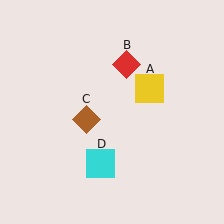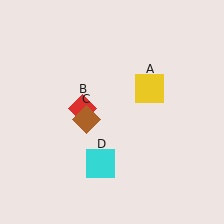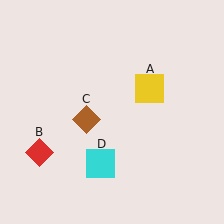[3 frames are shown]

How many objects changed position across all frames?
1 object changed position: red diamond (object B).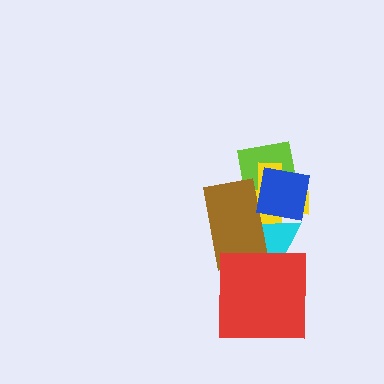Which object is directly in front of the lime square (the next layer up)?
The yellow cross is directly in front of the lime square.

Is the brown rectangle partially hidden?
Yes, it is partially covered by another shape.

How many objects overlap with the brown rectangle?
4 objects overlap with the brown rectangle.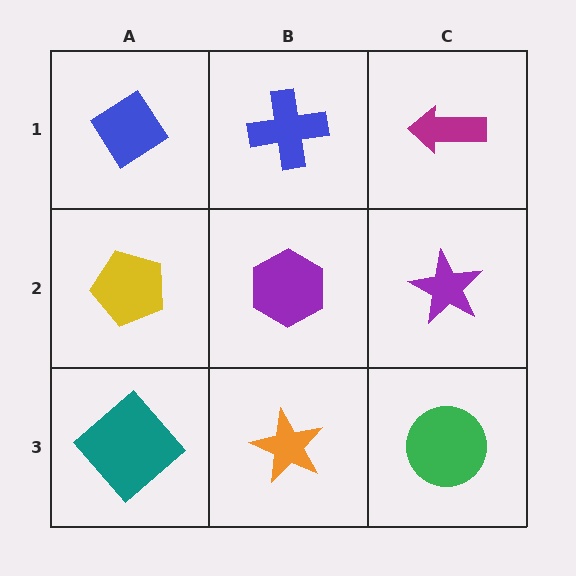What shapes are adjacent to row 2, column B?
A blue cross (row 1, column B), an orange star (row 3, column B), a yellow pentagon (row 2, column A), a purple star (row 2, column C).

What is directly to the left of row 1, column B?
A blue diamond.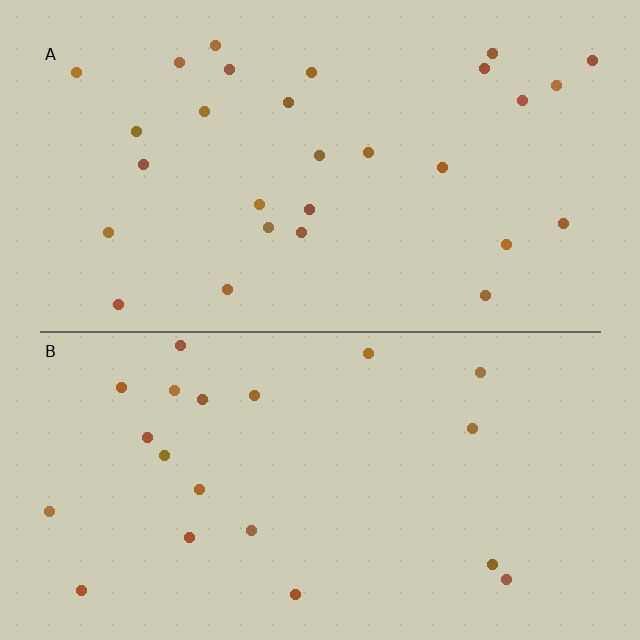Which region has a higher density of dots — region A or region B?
A (the top).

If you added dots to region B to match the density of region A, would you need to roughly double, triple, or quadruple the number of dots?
Approximately double.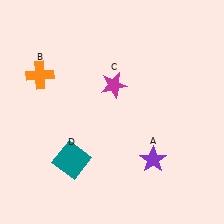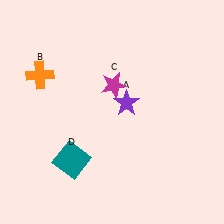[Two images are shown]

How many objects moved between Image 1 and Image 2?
1 object moved between the two images.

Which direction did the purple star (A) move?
The purple star (A) moved up.